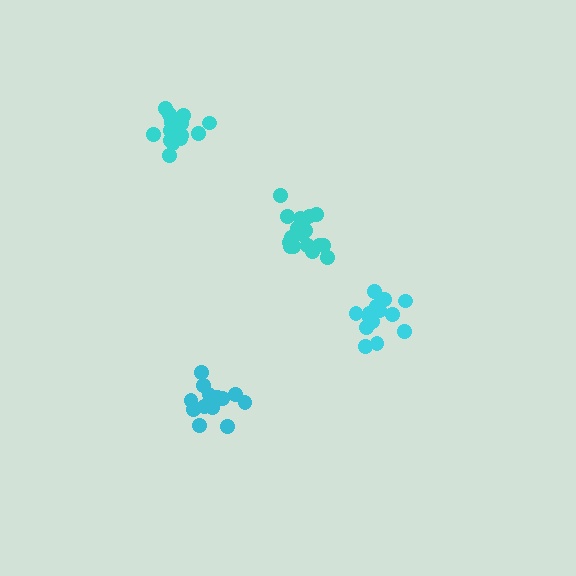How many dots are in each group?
Group 1: 17 dots, Group 2: 17 dots, Group 3: 17 dots, Group 4: 13 dots (64 total).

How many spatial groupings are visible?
There are 4 spatial groupings.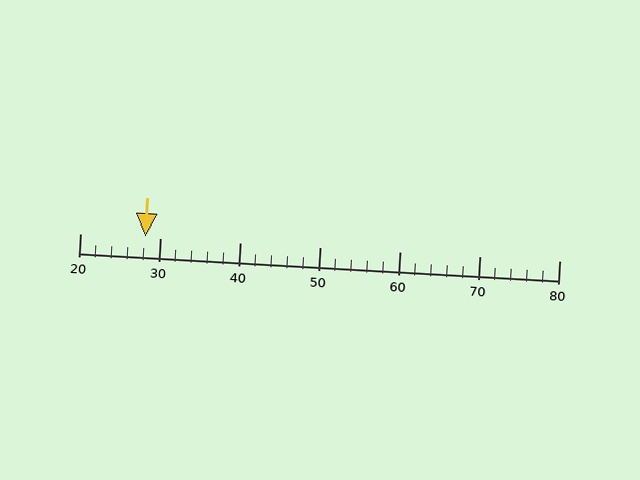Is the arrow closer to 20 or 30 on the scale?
The arrow is closer to 30.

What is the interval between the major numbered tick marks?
The major tick marks are spaced 10 units apart.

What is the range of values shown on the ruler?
The ruler shows values from 20 to 80.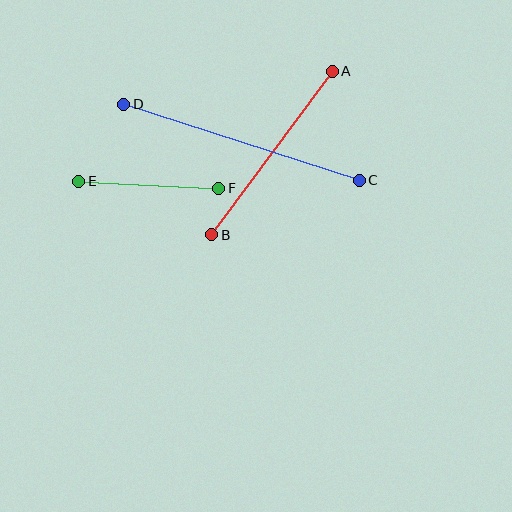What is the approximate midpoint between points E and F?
The midpoint is at approximately (149, 185) pixels.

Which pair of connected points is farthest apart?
Points C and D are farthest apart.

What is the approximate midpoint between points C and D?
The midpoint is at approximately (241, 142) pixels.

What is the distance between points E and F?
The distance is approximately 140 pixels.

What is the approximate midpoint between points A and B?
The midpoint is at approximately (272, 153) pixels.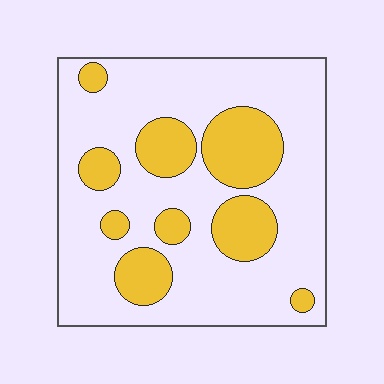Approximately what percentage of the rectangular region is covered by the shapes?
Approximately 25%.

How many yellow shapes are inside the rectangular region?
9.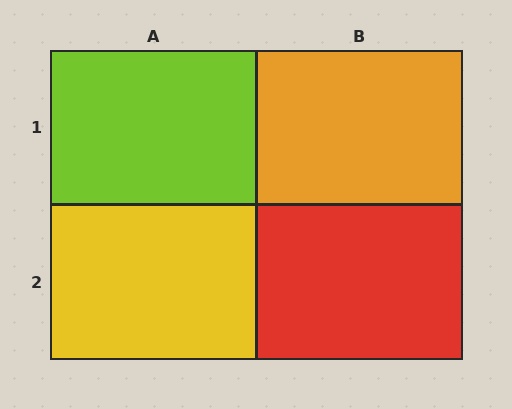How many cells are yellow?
1 cell is yellow.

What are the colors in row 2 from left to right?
Yellow, red.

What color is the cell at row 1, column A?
Lime.